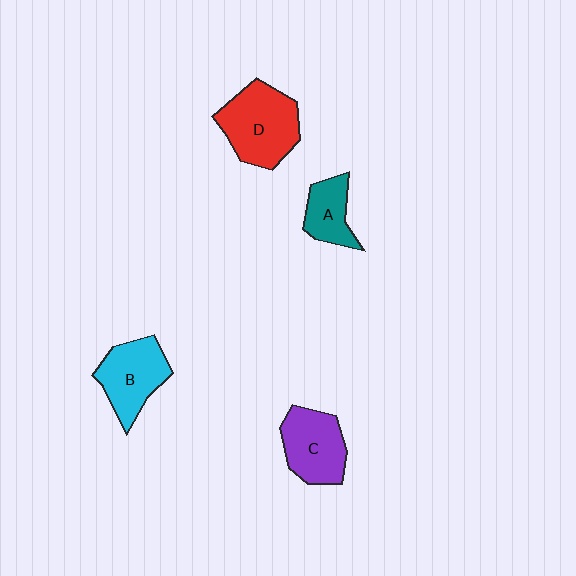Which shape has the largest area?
Shape D (red).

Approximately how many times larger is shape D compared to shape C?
Approximately 1.3 times.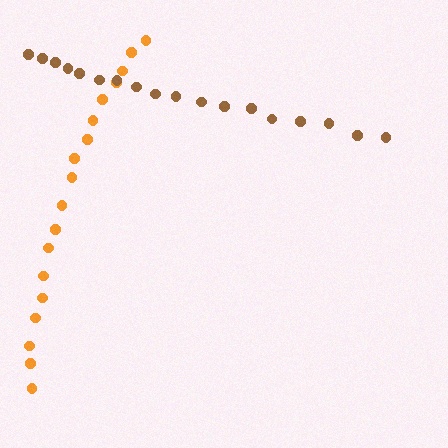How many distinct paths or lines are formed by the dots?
There are 2 distinct paths.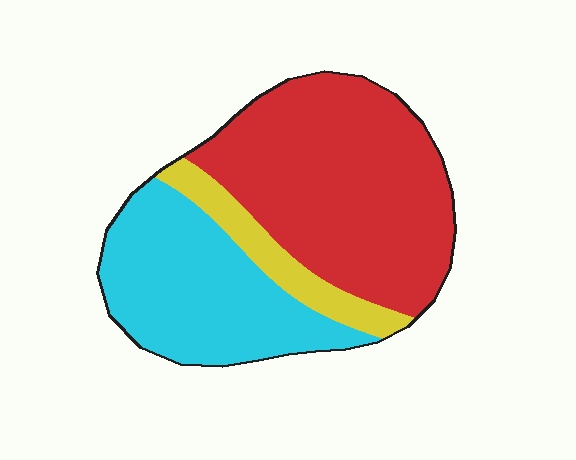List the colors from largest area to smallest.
From largest to smallest: red, cyan, yellow.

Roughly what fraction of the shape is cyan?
Cyan covers about 35% of the shape.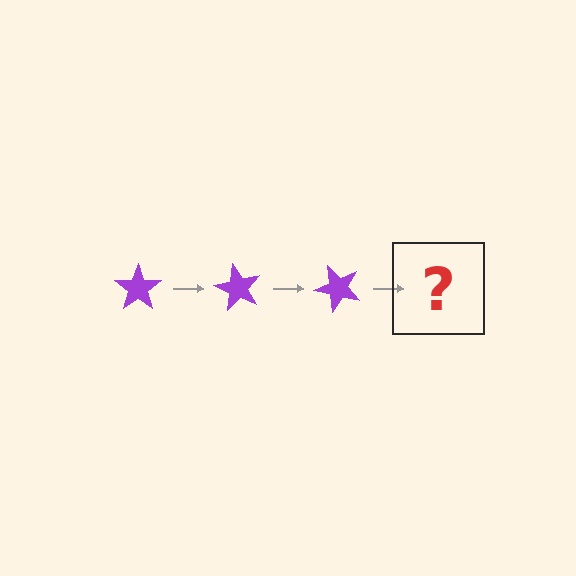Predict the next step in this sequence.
The next step is a purple star rotated 180 degrees.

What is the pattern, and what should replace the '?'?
The pattern is that the star rotates 60 degrees each step. The '?' should be a purple star rotated 180 degrees.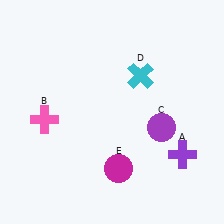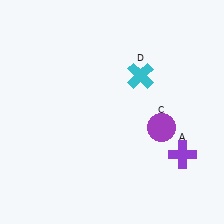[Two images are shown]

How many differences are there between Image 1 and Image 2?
There are 2 differences between the two images.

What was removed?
The pink cross (B), the magenta circle (E) were removed in Image 2.